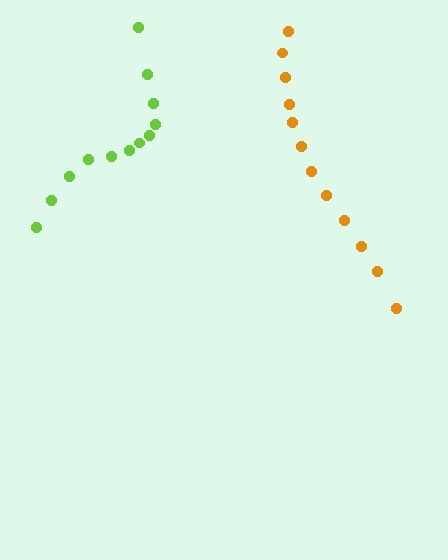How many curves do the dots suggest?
There are 2 distinct paths.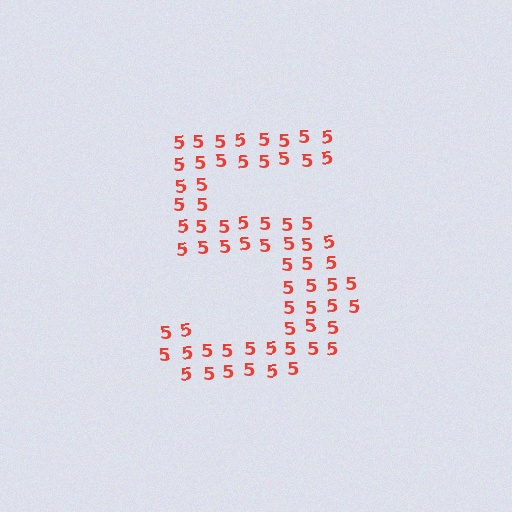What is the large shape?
The large shape is the digit 5.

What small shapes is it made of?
It is made of small digit 5's.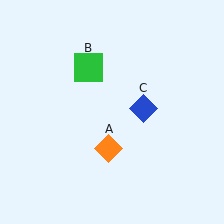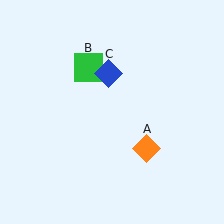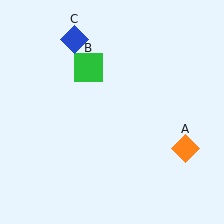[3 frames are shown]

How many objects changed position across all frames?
2 objects changed position: orange diamond (object A), blue diamond (object C).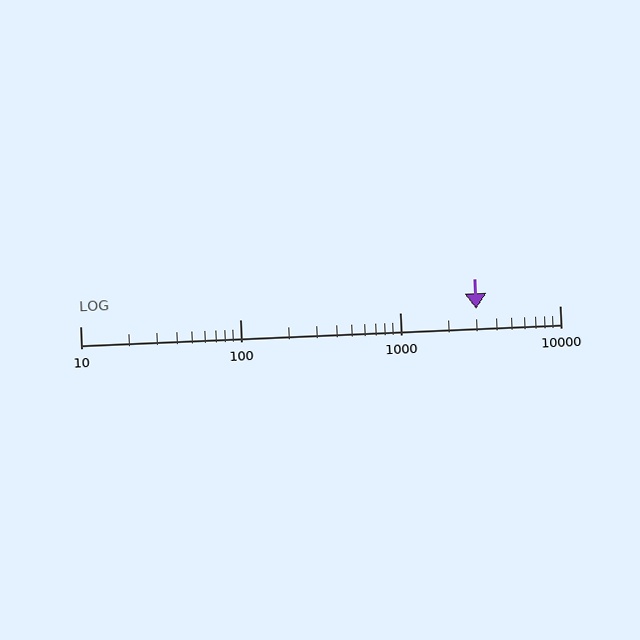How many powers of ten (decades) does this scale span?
The scale spans 3 decades, from 10 to 10000.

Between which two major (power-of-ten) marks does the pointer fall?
The pointer is between 1000 and 10000.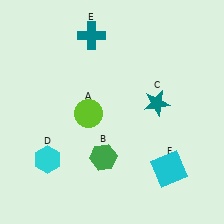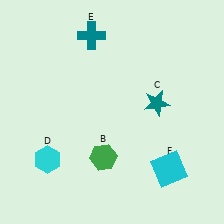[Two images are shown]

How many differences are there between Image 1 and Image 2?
There is 1 difference between the two images.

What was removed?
The lime circle (A) was removed in Image 2.